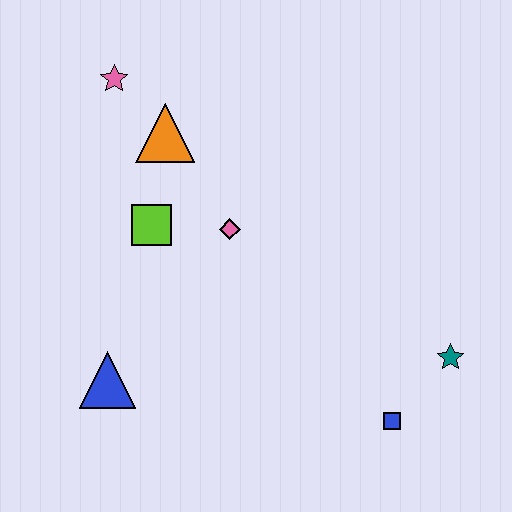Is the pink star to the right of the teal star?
No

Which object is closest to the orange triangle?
The pink star is closest to the orange triangle.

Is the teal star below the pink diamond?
Yes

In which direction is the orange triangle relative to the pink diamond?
The orange triangle is above the pink diamond.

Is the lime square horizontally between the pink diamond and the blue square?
No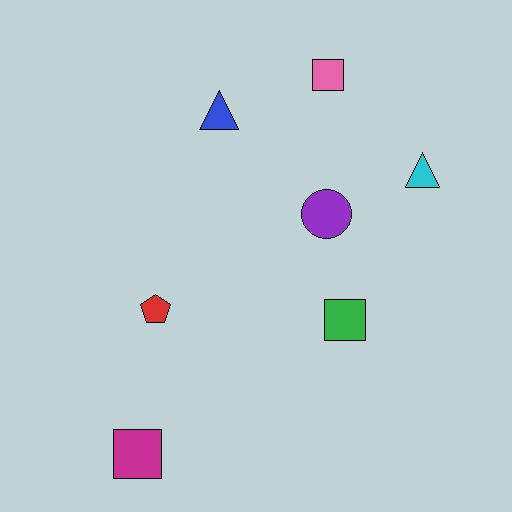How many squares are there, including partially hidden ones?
There are 3 squares.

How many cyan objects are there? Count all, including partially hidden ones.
There is 1 cyan object.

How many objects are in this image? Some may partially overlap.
There are 7 objects.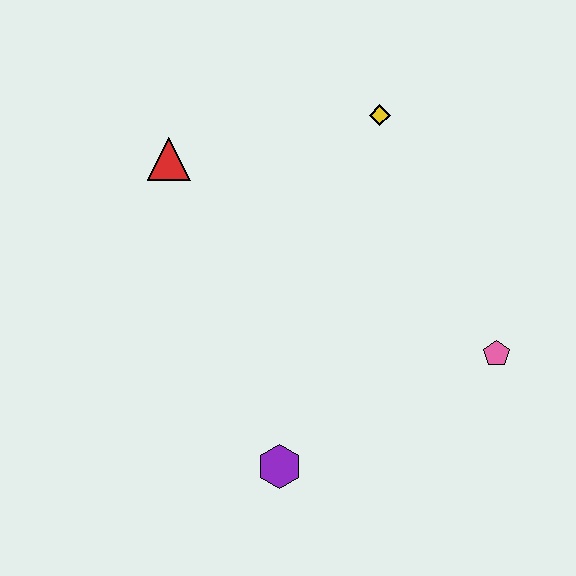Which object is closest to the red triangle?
The yellow diamond is closest to the red triangle.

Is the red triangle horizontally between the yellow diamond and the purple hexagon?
No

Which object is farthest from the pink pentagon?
The red triangle is farthest from the pink pentagon.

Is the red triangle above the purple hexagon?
Yes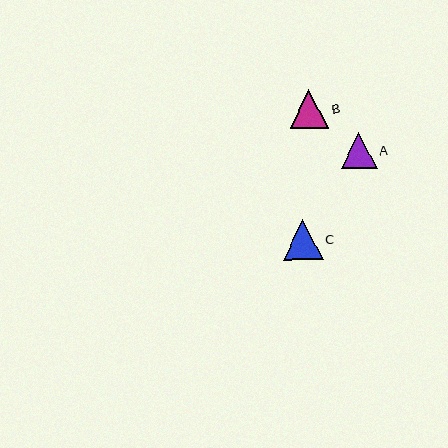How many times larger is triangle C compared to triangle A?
Triangle C is approximately 1.1 times the size of triangle A.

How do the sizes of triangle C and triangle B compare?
Triangle C and triangle B are approximately the same size.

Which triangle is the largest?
Triangle C is the largest with a size of approximately 40 pixels.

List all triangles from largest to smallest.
From largest to smallest: C, B, A.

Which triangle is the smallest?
Triangle A is the smallest with a size of approximately 36 pixels.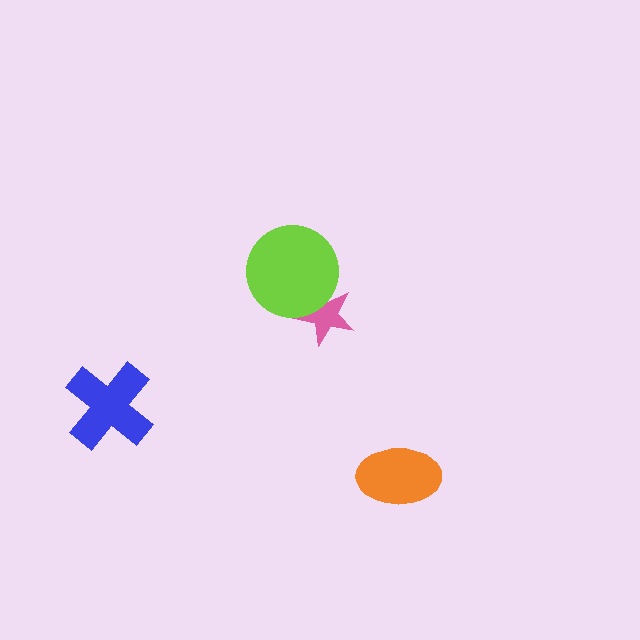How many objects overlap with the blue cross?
0 objects overlap with the blue cross.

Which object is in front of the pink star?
The lime circle is in front of the pink star.